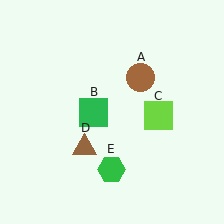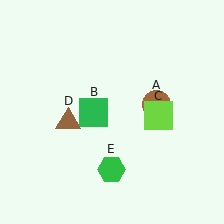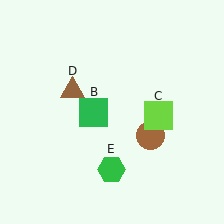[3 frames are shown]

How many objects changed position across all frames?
2 objects changed position: brown circle (object A), brown triangle (object D).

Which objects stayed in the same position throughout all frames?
Green square (object B) and lime square (object C) and green hexagon (object E) remained stationary.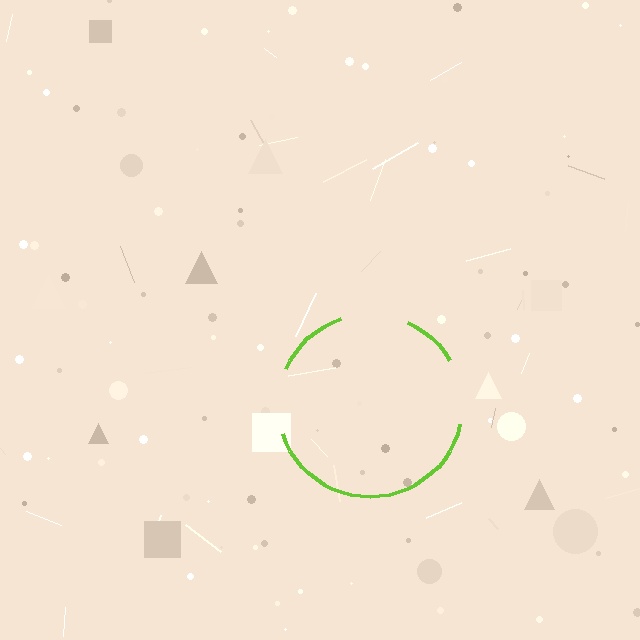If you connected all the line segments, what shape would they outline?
They would outline a circle.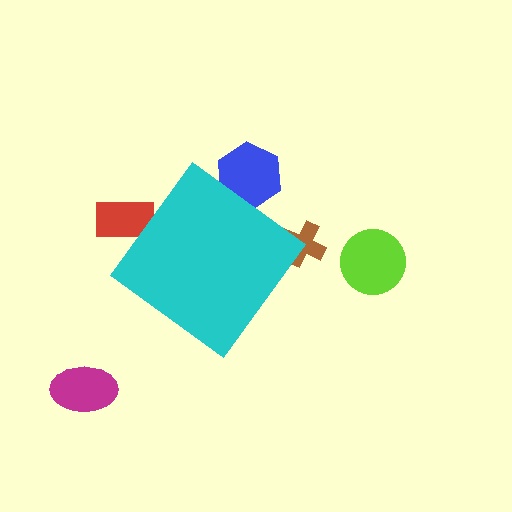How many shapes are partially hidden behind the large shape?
3 shapes are partially hidden.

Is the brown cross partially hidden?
Yes, the brown cross is partially hidden behind the cyan diamond.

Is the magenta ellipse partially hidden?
No, the magenta ellipse is fully visible.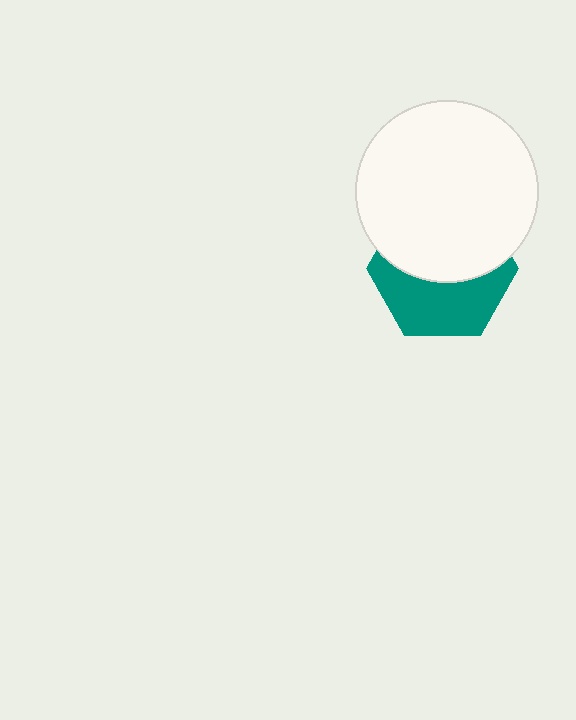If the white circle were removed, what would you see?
You would see the complete teal hexagon.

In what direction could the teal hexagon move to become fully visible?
The teal hexagon could move down. That would shift it out from behind the white circle entirely.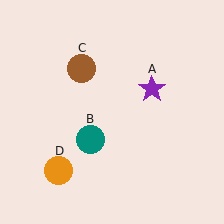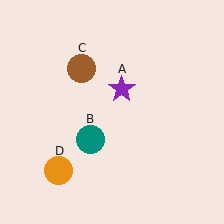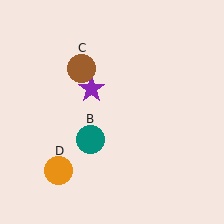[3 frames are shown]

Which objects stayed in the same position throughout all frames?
Teal circle (object B) and brown circle (object C) and orange circle (object D) remained stationary.